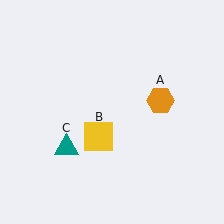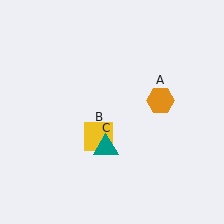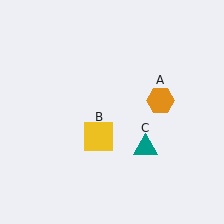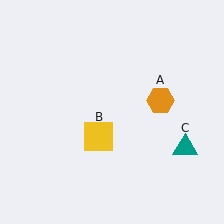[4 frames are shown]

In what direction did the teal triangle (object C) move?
The teal triangle (object C) moved right.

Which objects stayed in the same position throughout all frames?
Orange hexagon (object A) and yellow square (object B) remained stationary.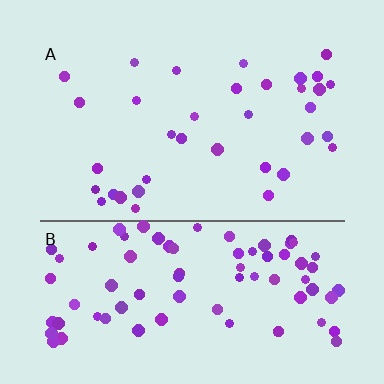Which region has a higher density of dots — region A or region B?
B (the bottom).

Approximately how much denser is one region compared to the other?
Approximately 2.5× — region B over region A.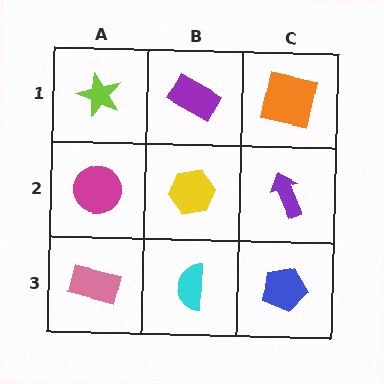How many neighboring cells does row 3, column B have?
3.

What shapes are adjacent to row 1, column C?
A purple arrow (row 2, column C), a purple rectangle (row 1, column B).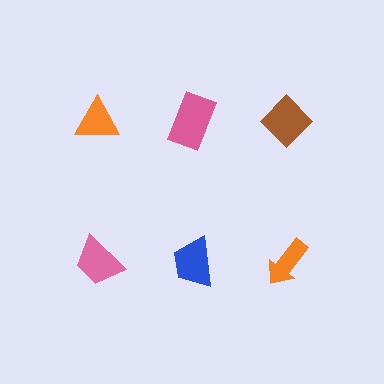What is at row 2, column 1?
A pink trapezoid.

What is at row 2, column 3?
An orange arrow.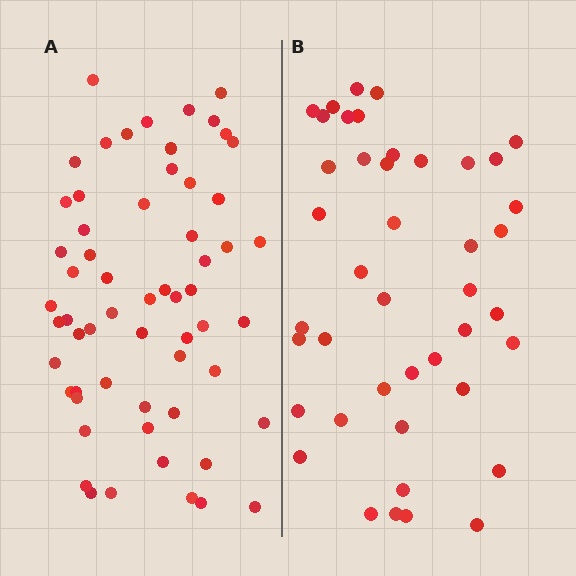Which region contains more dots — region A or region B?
Region A (the left region) has more dots.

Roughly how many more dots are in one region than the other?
Region A has approximately 15 more dots than region B.